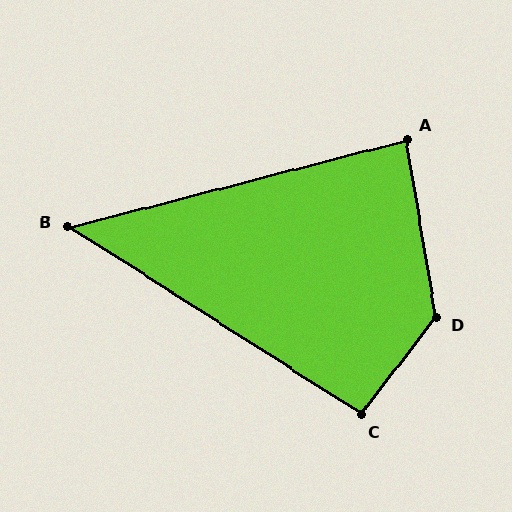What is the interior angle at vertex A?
Approximately 85 degrees (acute).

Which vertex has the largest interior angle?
D, at approximately 133 degrees.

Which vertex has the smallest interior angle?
B, at approximately 47 degrees.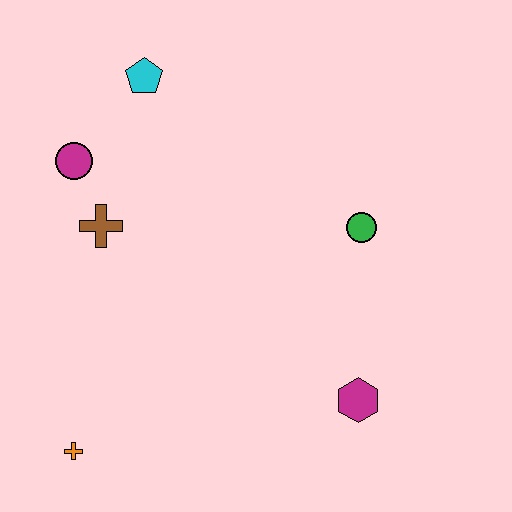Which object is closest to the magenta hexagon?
The green circle is closest to the magenta hexagon.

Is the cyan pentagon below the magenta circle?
No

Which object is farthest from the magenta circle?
The magenta hexagon is farthest from the magenta circle.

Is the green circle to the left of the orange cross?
No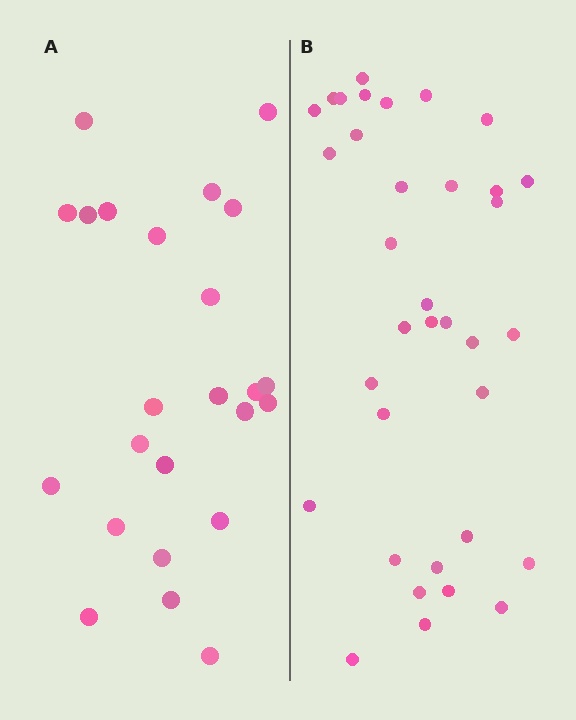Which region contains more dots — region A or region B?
Region B (the right region) has more dots.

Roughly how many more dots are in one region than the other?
Region B has roughly 12 or so more dots than region A.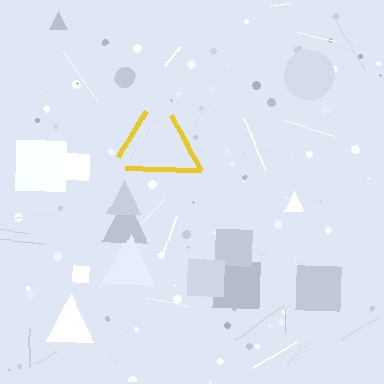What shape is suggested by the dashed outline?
The dashed outline suggests a triangle.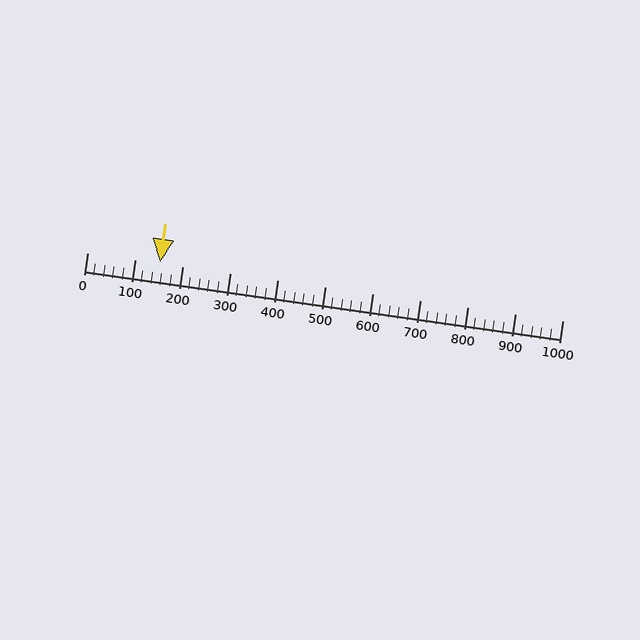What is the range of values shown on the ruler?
The ruler shows values from 0 to 1000.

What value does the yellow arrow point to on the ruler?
The yellow arrow points to approximately 154.